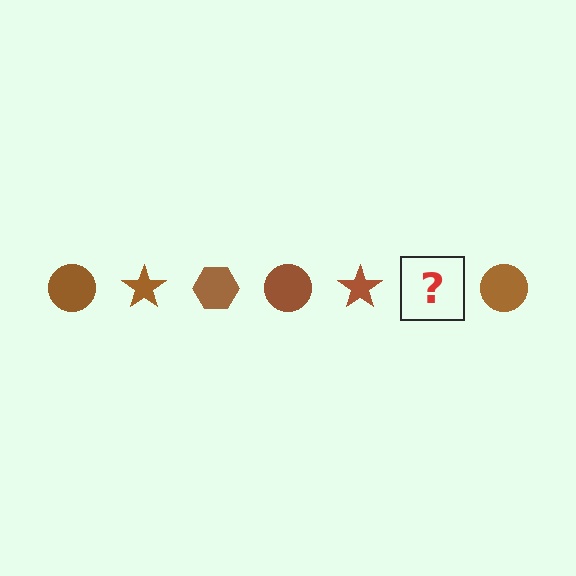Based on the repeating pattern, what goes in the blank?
The blank should be a brown hexagon.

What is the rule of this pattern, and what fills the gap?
The rule is that the pattern cycles through circle, star, hexagon shapes in brown. The gap should be filled with a brown hexagon.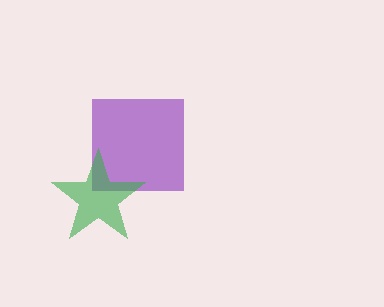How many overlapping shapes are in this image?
There are 2 overlapping shapes in the image.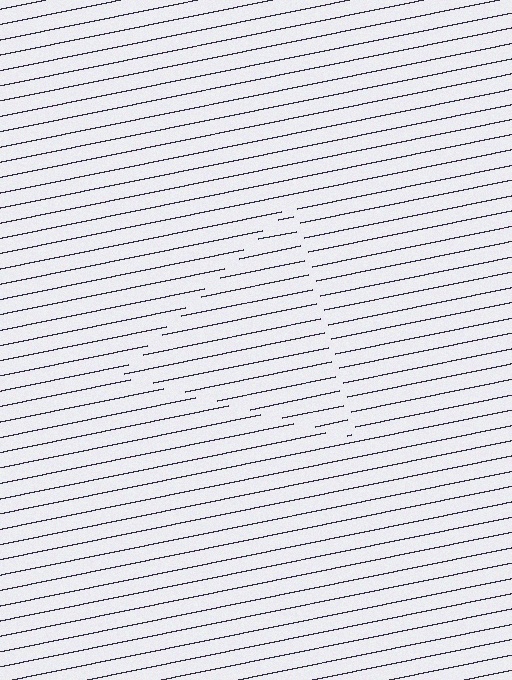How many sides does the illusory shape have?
3 sides — the line-ends trace a triangle.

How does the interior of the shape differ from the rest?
The interior of the shape contains the same grating, shifted by half a period — the contour is defined by the phase discontinuity where line-ends from the inner and outer gratings abut.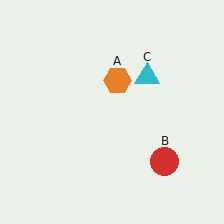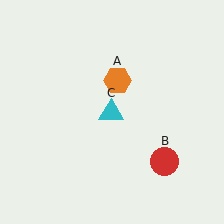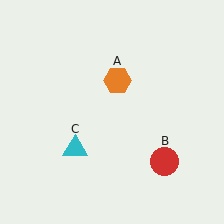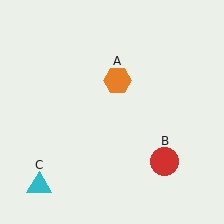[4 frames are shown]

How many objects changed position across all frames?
1 object changed position: cyan triangle (object C).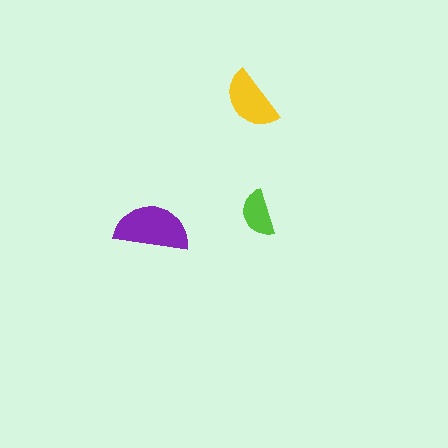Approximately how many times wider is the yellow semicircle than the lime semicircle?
About 1.5 times wider.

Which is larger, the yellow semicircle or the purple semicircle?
The purple one.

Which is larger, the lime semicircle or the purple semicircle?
The purple one.